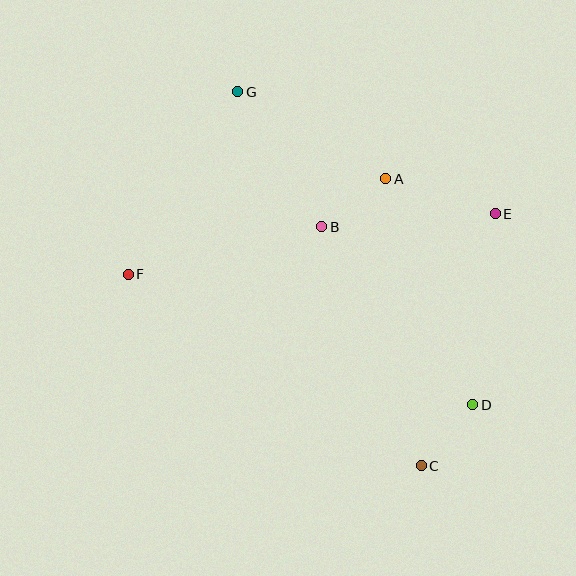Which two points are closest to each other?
Points C and D are closest to each other.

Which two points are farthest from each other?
Points C and G are farthest from each other.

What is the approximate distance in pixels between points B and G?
The distance between B and G is approximately 159 pixels.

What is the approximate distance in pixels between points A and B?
The distance between A and B is approximately 80 pixels.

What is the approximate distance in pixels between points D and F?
The distance between D and F is approximately 368 pixels.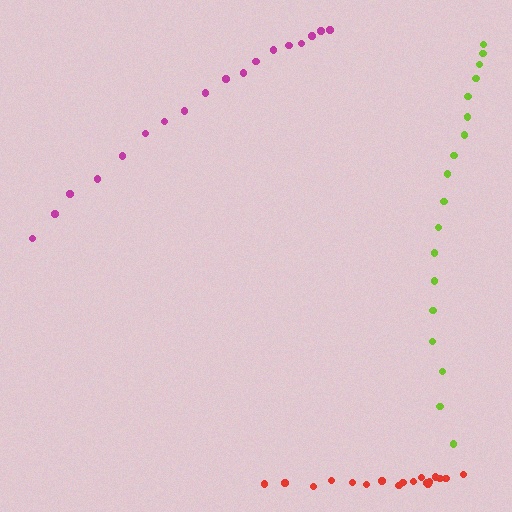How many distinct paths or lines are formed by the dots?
There are 3 distinct paths.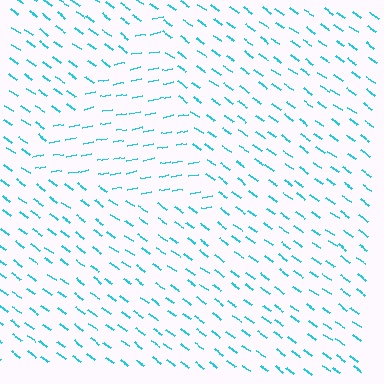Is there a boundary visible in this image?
Yes, there is a texture boundary formed by a change in line orientation.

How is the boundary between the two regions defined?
The boundary is defined purely by a change in line orientation (approximately 45 degrees difference). All lines are the same color and thickness.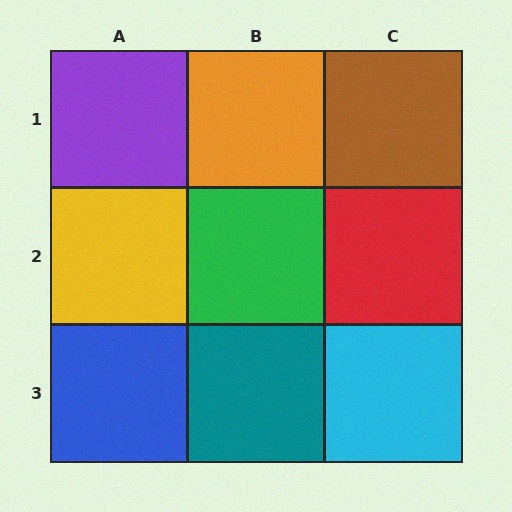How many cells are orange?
1 cell is orange.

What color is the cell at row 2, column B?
Green.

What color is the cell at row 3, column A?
Blue.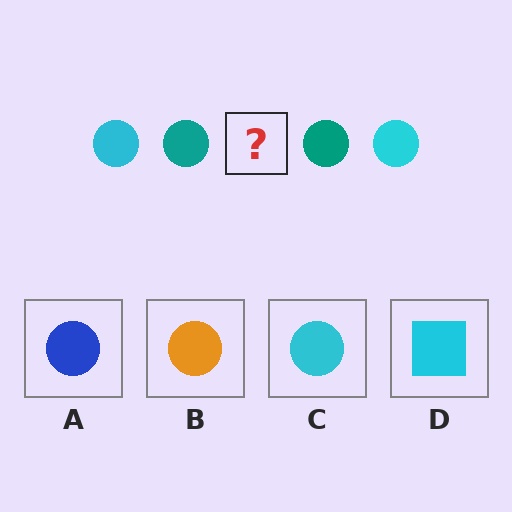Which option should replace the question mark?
Option C.